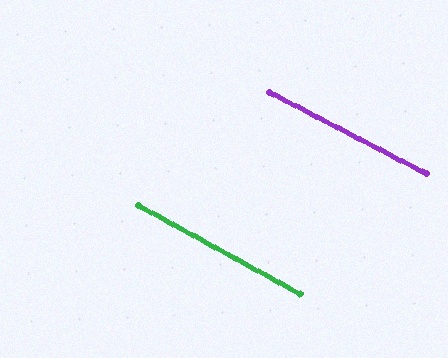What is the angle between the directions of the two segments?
Approximately 2 degrees.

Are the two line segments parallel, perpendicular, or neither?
Parallel — their directions differ by only 1.5°.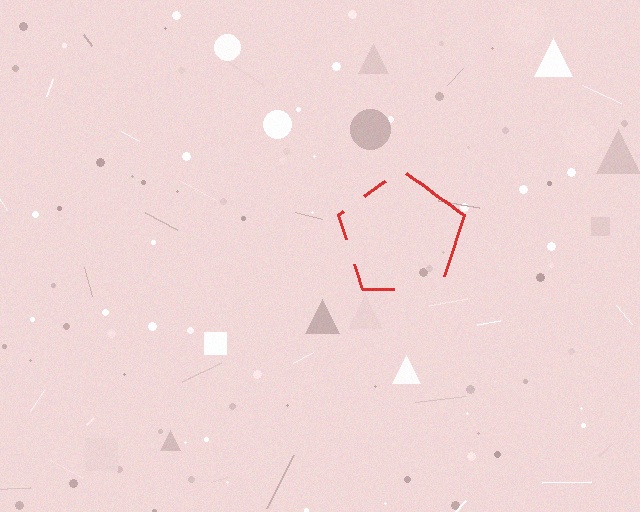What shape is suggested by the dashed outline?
The dashed outline suggests a pentagon.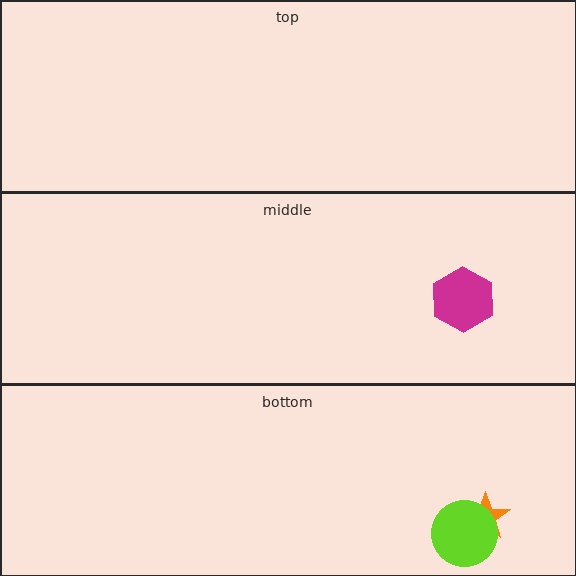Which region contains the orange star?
The bottom region.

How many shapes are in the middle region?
1.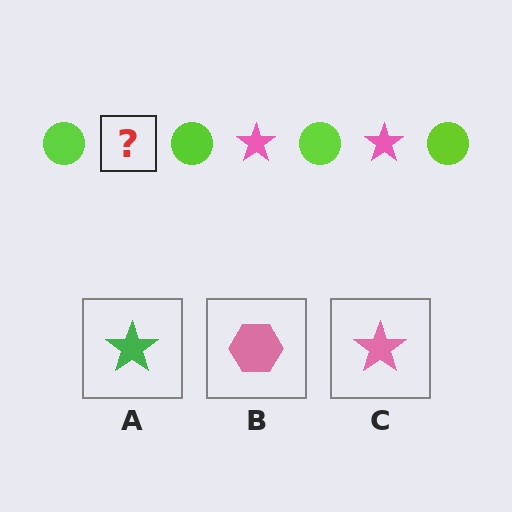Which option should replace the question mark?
Option C.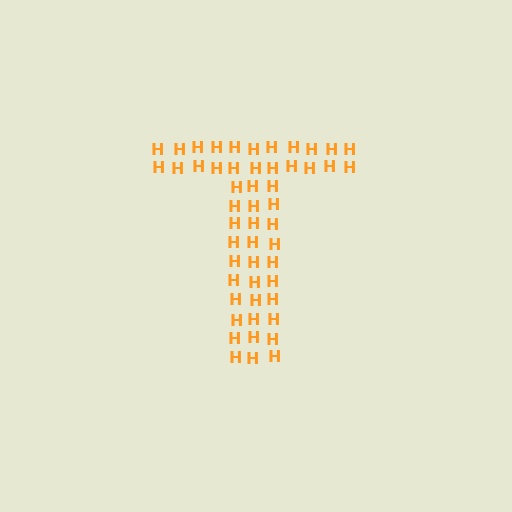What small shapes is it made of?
It is made of small letter H's.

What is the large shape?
The large shape is the letter T.